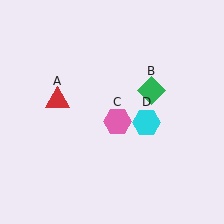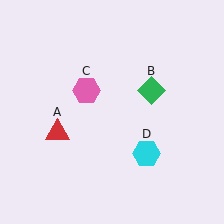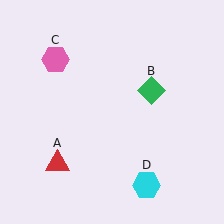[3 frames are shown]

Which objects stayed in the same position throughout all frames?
Green diamond (object B) remained stationary.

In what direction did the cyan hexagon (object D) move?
The cyan hexagon (object D) moved down.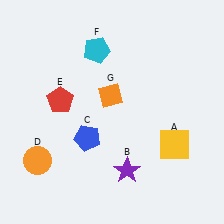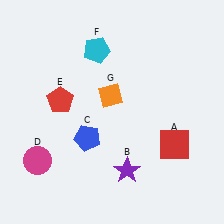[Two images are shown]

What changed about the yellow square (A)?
In Image 1, A is yellow. In Image 2, it changed to red.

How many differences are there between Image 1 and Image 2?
There are 2 differences between the two images.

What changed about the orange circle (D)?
In Image 1, D is orange. In Image 2, it changed to magenta.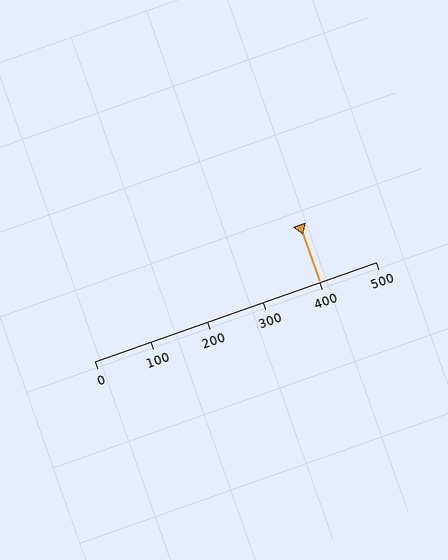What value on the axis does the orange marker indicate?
The marker indicates approximately 400.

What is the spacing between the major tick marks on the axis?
The major ticks are spaced 100 apart.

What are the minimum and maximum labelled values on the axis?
The axis runs from 0 to 500.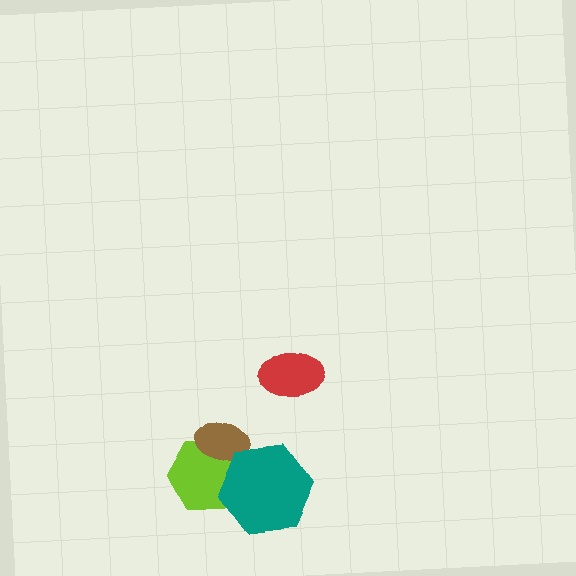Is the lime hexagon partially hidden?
Yes, it is partially covered by another shape.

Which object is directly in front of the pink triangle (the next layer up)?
The lime hexagon is directly in front of the pink triangle.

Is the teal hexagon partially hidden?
No, no other shape covers it.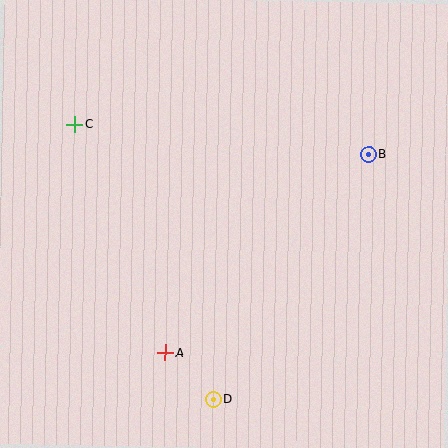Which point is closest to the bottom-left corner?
Point A is closest to the bottom-left corner.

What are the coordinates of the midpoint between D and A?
The midpoint between D and A is at (189, 376).